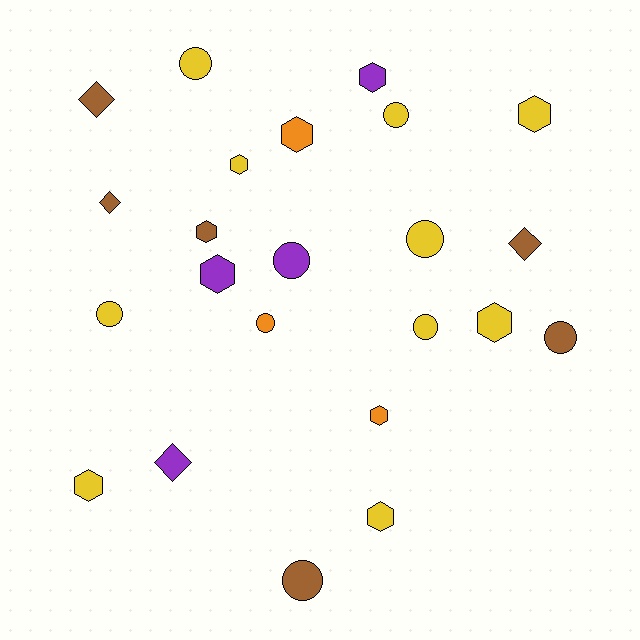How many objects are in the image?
There are 23 objects.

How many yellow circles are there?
There are 5 yellow circles.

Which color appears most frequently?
Yellow, with 10 objects.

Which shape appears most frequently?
Hexagon, with 10 objects.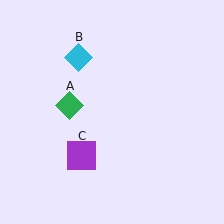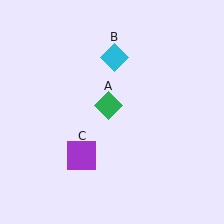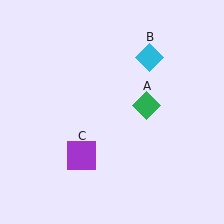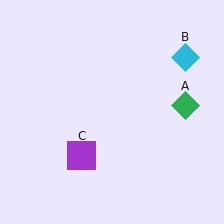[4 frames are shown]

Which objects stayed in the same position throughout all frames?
Purple square (object C) remained stationary.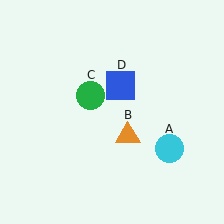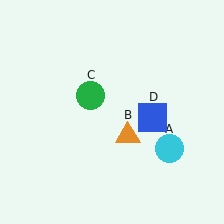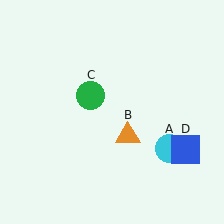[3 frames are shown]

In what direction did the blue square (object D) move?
The blue square (object D) moved down and to the right.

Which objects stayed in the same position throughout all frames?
Cyan circle (object A) and orange triangle (object B) and green circle (object C) remained stationary.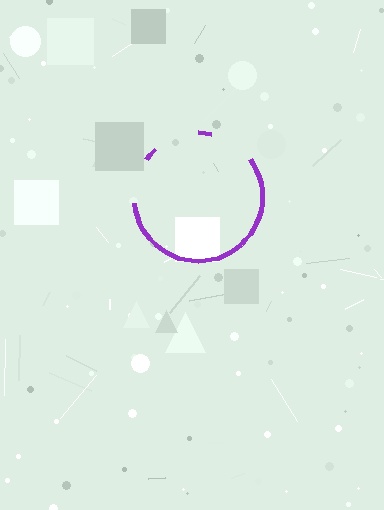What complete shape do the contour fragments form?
The contour fragments form a circle.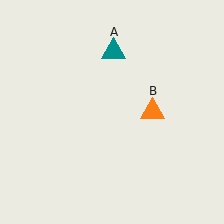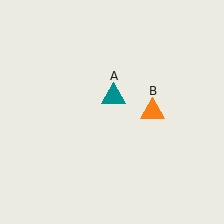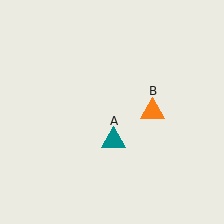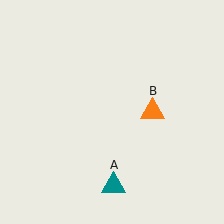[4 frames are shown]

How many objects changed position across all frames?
1 object changed position: teal triangle (object A).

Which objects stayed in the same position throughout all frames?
Orange triangle (object B) remained stationary.